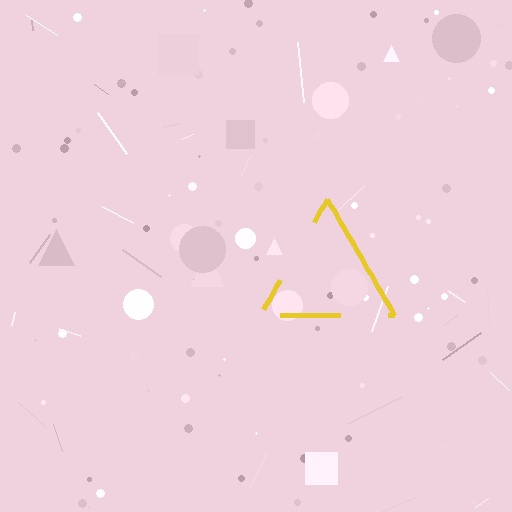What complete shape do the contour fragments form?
The contour fragments form a triangle.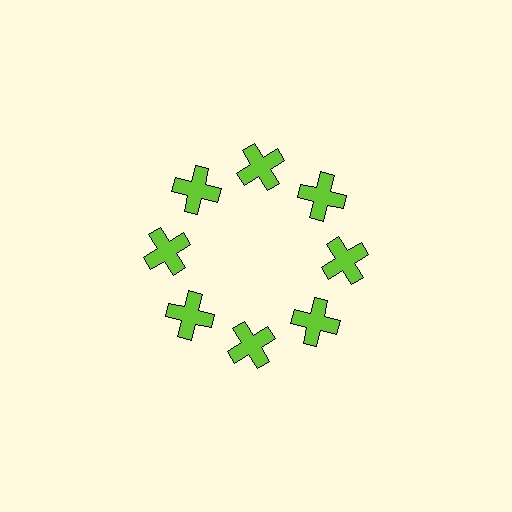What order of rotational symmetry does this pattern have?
This pattern has 8-fold rotational symmetry.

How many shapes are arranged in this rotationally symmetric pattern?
There are 8 shapes, arranged in 8 groups of 1.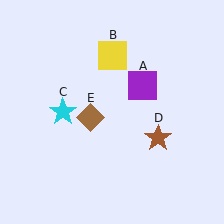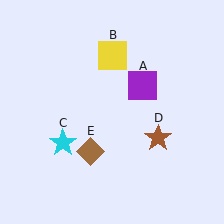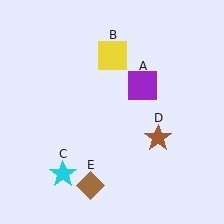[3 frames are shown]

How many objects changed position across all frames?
2 objects changed position: cyan star (object C), brown diamond (object E).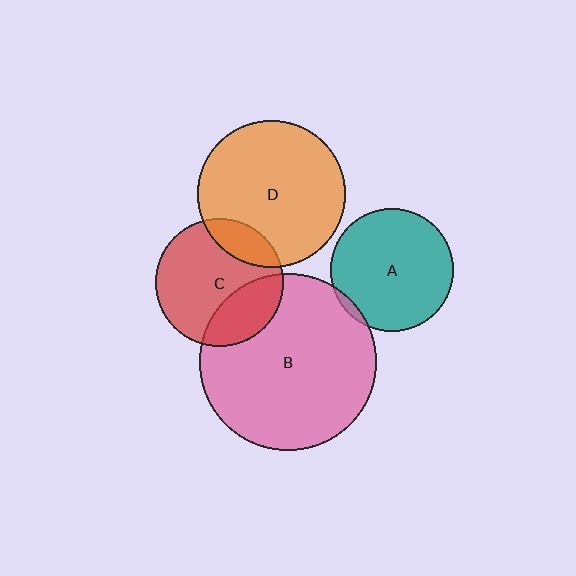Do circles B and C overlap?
Yes.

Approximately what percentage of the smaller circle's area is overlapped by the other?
Approximately 25%.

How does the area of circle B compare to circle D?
Approximately 1.4 times.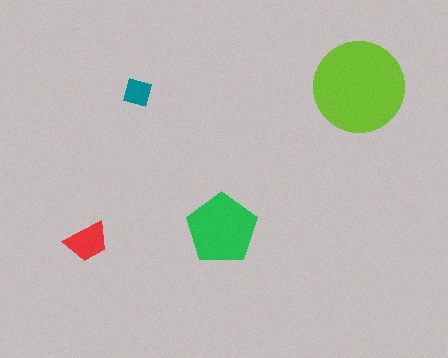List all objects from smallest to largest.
The teal diamond, the red trapezoid, the green pentagon, the lime circle.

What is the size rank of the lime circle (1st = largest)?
1st.